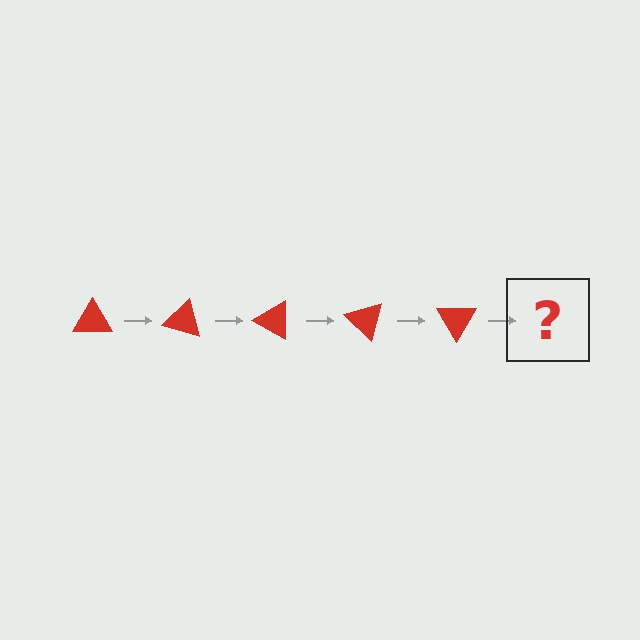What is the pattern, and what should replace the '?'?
The pattern is that the triangle rotates 15 degrees each step. The '?' should be a red triangle rotated 75 degrees.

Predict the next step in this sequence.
The next step is a red triangle rotated 75 degrees.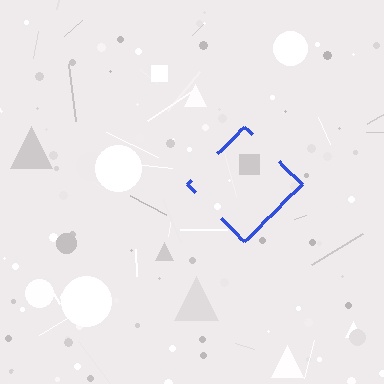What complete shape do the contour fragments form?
The contour fragments form a diamond.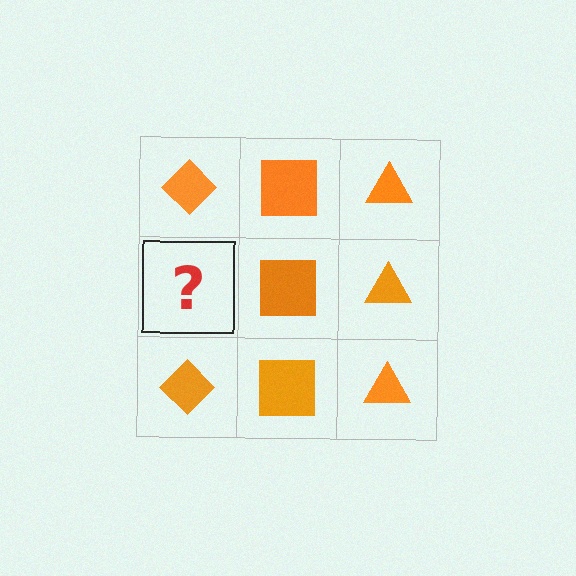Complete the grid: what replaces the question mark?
The question mark should be replaced with an orange diamond.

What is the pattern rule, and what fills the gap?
The rule is that each column has a consistent shape. The gap should be filled with an orange diamond.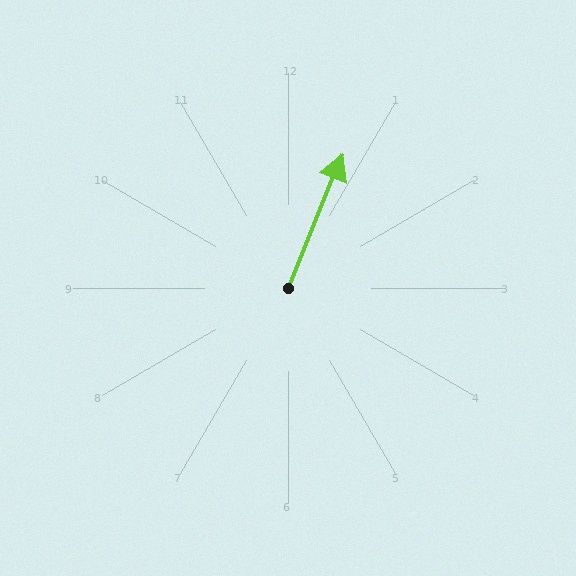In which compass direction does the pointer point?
North.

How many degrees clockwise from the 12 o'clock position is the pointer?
Approximately 22 degrees.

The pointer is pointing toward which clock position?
Roughly 1 o'clock.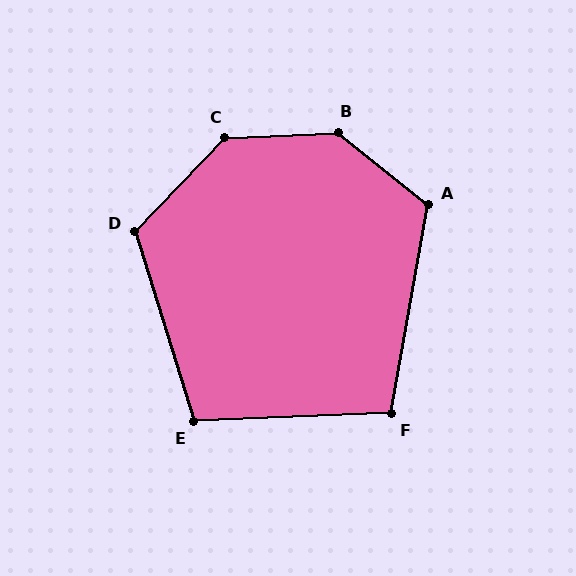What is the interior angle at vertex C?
Approximately 136 degrees (obtuse).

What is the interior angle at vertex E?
Approximately 105 degrees (obtuse).